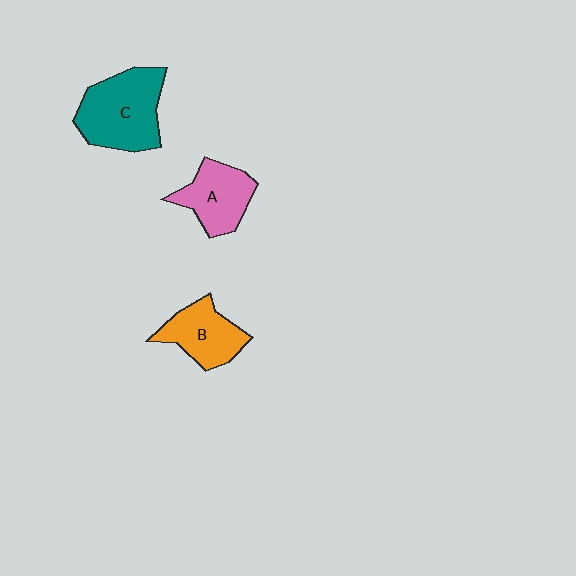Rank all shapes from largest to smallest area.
From largest to smallest: C (teal), A (pink), B (orange).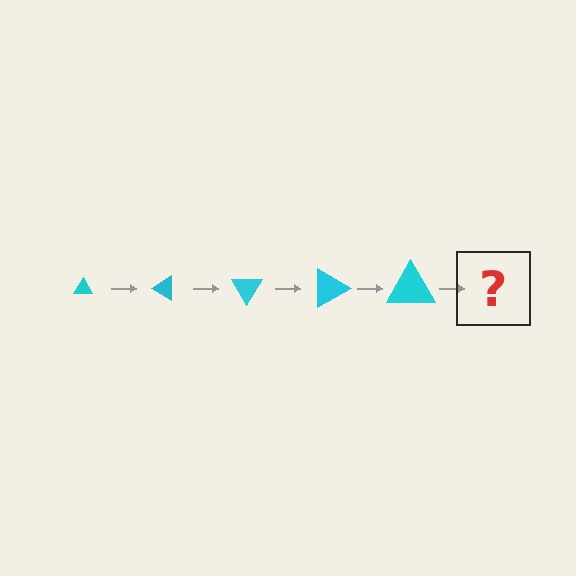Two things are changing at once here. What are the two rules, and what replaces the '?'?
The two rules are that the triangle grows larger each step and it rotates 30 degrees each step. The '?' should be a triangle, larger than the previous one and rotated 150 degrees from the start.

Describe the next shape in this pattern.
It should be a triangle, larger than the previous one and rotated 150 degrees from the start.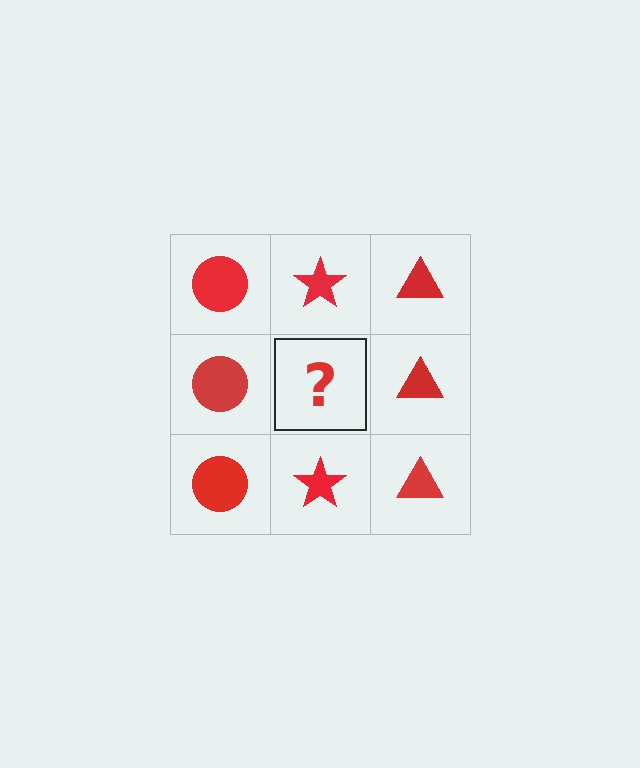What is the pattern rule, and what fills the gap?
The rule is that each column has a consistent shape. The gap should be filled with a red star.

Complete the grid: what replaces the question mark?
The question mark should be replaced with a red star.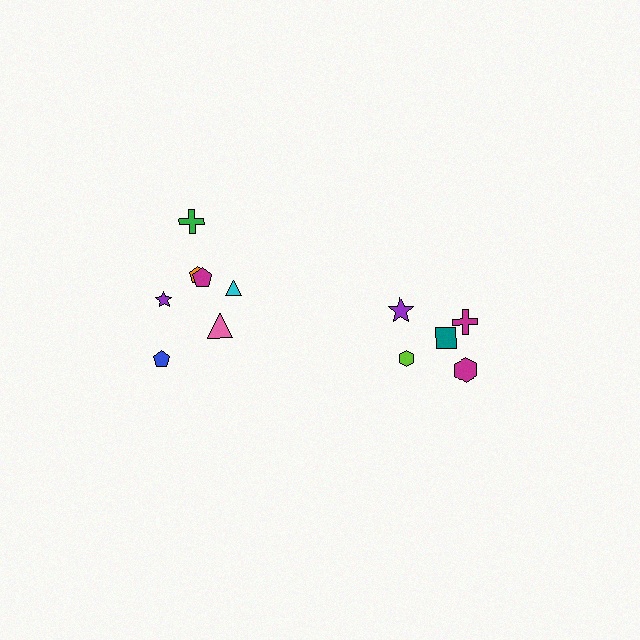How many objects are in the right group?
There are 5 objects.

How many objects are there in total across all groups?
There are 12 objects.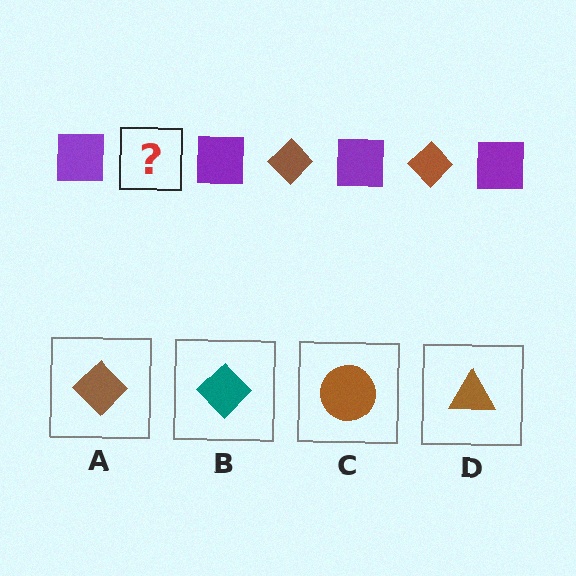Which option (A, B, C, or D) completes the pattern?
A.